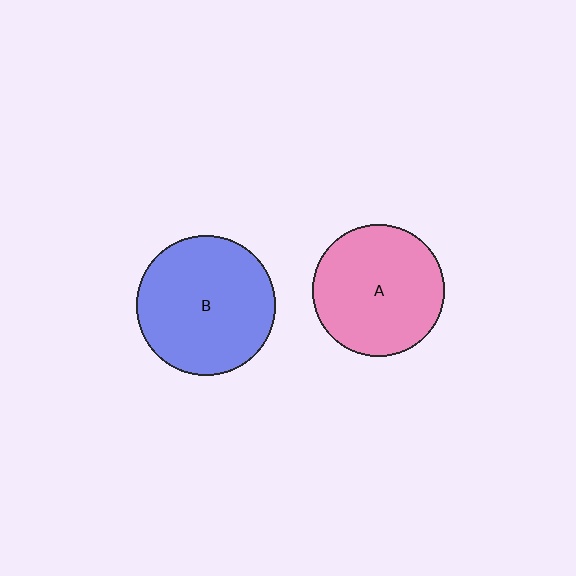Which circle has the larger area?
Circle B (blue).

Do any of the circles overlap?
No, none of the circles overlap.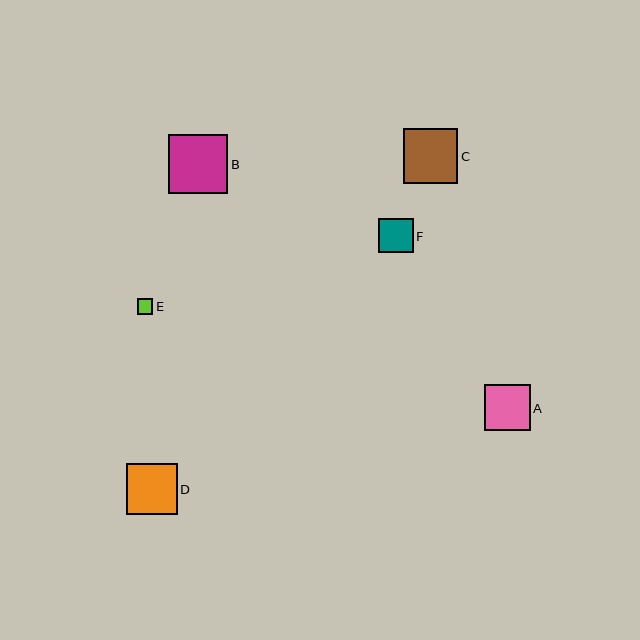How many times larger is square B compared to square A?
Square B is approximately 1.3 times the size of square A.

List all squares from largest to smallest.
From largest to smallest: B, C, D, A, F, E.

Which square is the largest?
Square B is the largest with a size of approximately 59 pixels.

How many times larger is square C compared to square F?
Square C is approximately 1.6 times the size of square F.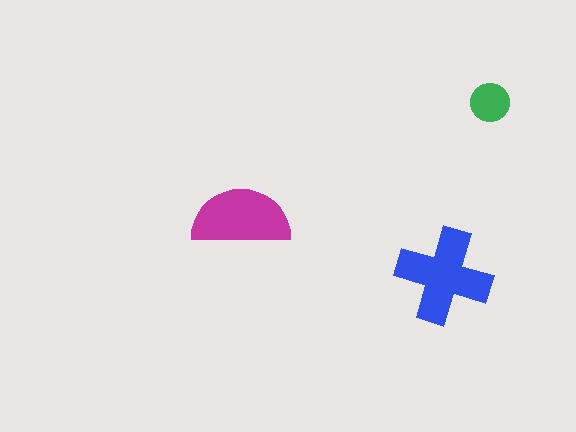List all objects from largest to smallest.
The blue cross, the magenta semicircle, the green circle.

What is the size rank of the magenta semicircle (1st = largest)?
2nd.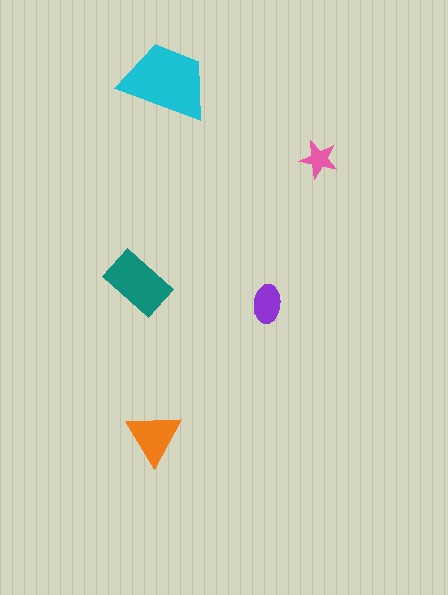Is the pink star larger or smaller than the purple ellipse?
Smaller.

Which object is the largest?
The cyan trapezoid.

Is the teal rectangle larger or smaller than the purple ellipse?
Larger.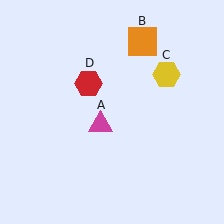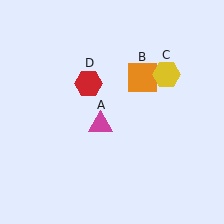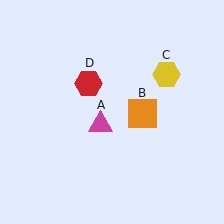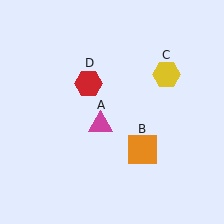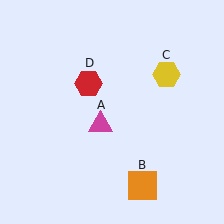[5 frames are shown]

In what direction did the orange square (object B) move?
The orange square (object B) moved down.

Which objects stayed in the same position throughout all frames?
Magenta triangle (object A) and yellow hexagon (object C) and red hexagon (object D) remained stationary.